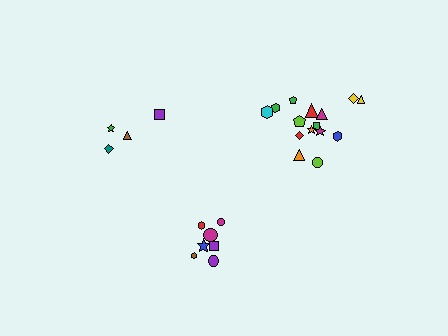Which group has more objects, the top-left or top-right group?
The top-right group.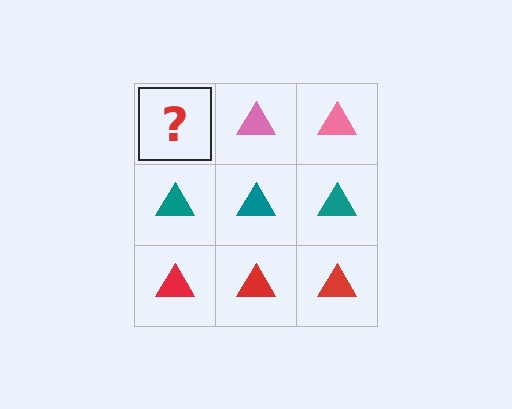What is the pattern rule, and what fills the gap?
The rule is that each row has a consistent color. The gap should be filled with a pink triangle.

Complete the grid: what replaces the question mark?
The question mark should be replaced with a pink triangle.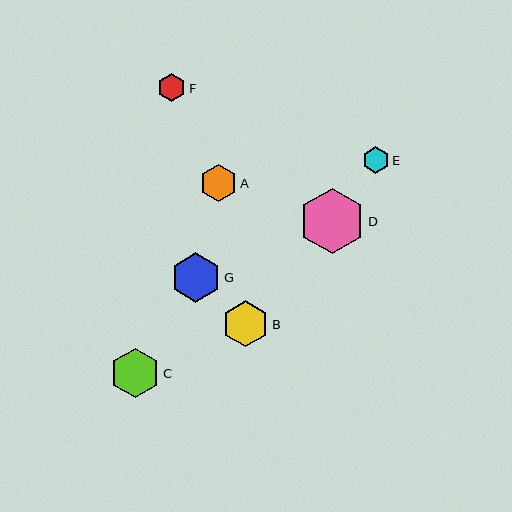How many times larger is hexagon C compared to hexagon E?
Hexagon C is approximately 1.9 times the size of hexagon E.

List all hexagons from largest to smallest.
From largest to smallest: D, G, C, B, A, F, E.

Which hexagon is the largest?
Hexagon D is the largest with a size of approximately 66 pixels.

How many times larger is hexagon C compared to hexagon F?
Hexagon C is approximately 1.8 times the size of hexagon F.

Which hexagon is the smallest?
Hexagon E is the smallest with a size of approximately 26 pixels.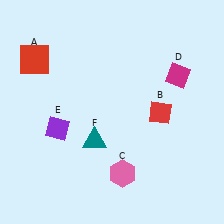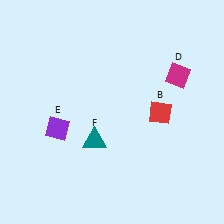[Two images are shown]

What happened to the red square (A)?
The red square (A) was removed in Image 2. It was in the top-left area of Image 1.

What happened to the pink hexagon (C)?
The pink hexagon (C) was removed in Image 2. It was in the bottom-right area of Image 1.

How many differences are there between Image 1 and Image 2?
There are 2 differences between the two images.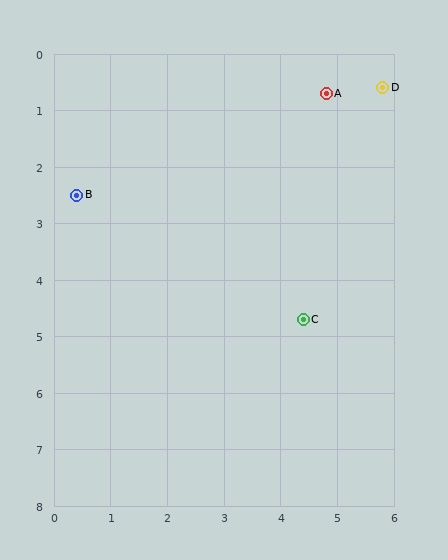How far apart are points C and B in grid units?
Points C and B are about 4.6 grid units apart.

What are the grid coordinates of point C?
Point C is at approximately (4.4, 4.7).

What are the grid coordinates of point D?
Point D is at approximately (5.8, 0.6).